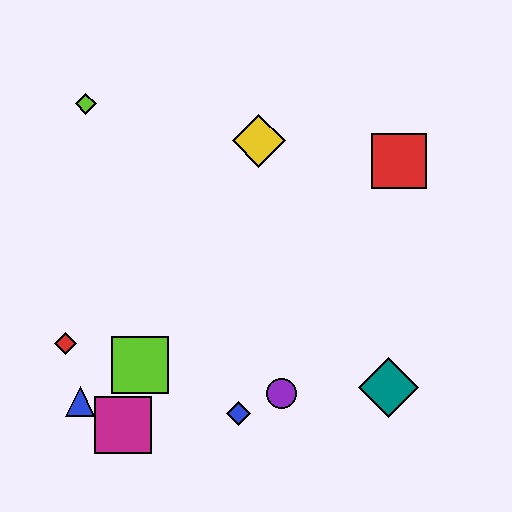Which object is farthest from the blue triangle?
The red square is farthest from the blue triangle.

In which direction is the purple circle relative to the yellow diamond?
The purple circle is below the yellow diamond.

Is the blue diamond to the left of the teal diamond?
Yes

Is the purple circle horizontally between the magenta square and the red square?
Yes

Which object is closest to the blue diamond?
The purple circle is closest to the blue diamond.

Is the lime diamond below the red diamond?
No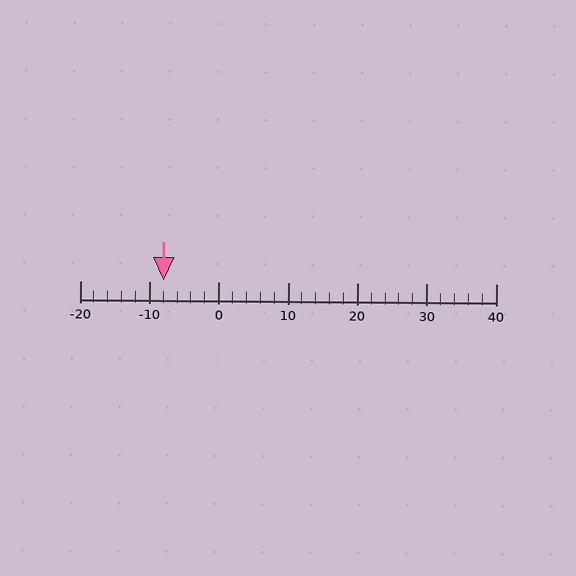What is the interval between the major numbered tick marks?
The major tick marks are spaced 10 units apart.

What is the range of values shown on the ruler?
The ruler shows values from -20 to 40.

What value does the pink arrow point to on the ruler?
The pink arrow points to approximately -8.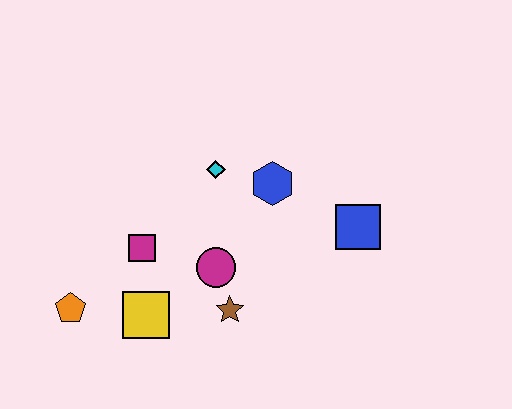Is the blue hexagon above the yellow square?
Yes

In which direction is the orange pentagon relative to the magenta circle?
The orange pentagon is to the left of the magenta circle.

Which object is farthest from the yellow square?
The blue square is farthest from the yellow square.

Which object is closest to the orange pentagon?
The yellow square is closest to the orange pentagon.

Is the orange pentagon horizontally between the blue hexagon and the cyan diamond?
No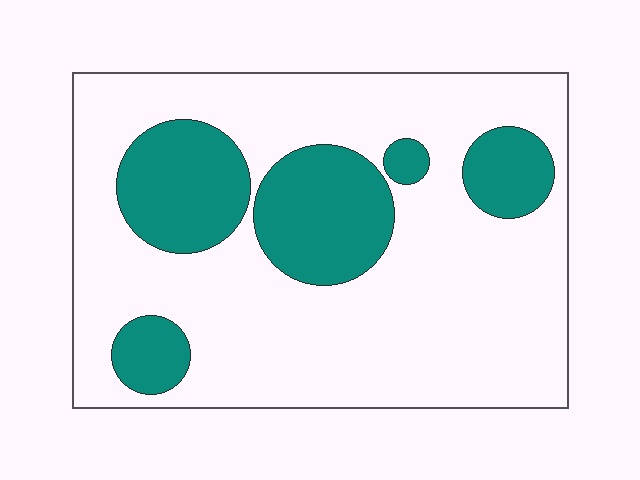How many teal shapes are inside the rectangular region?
5.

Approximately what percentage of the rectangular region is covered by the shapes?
Approximately 25%.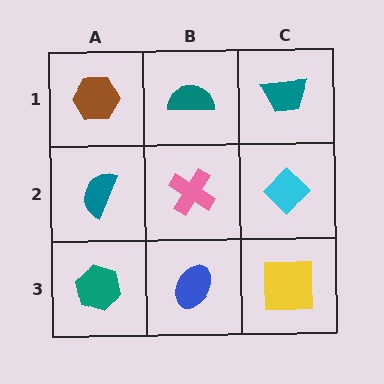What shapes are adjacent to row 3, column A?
A teal semicircle (row 2, column A), a blue ellipse (row 3, column B).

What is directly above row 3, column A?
A teal semicircle.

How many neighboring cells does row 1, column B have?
3.